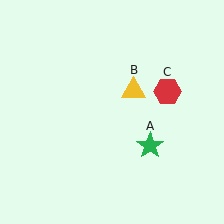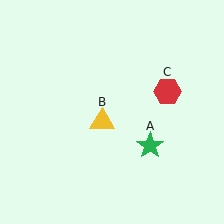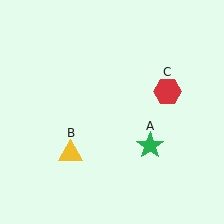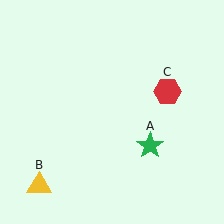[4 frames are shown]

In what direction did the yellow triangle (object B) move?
The yellow triangle (object B) moved down and to the left.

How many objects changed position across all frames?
1 object changed position: yellow triangle (object B).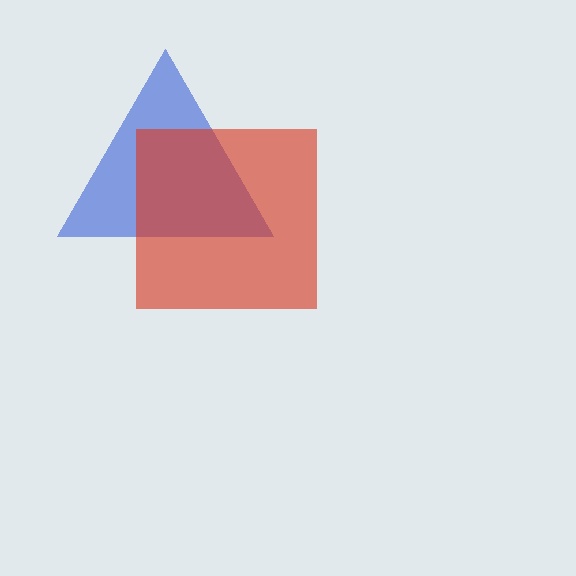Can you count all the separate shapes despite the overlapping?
Yes, there are 2 separate shapes.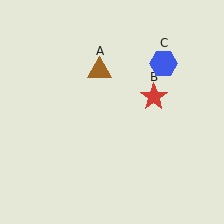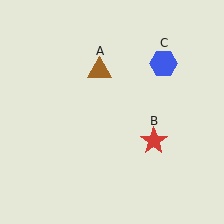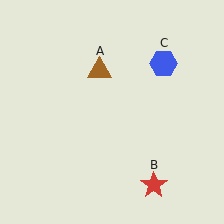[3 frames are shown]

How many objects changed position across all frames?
1 object changed position: red star (object B).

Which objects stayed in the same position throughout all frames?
Brown triangle (object A) and blue hexagon (object C) remained stationary.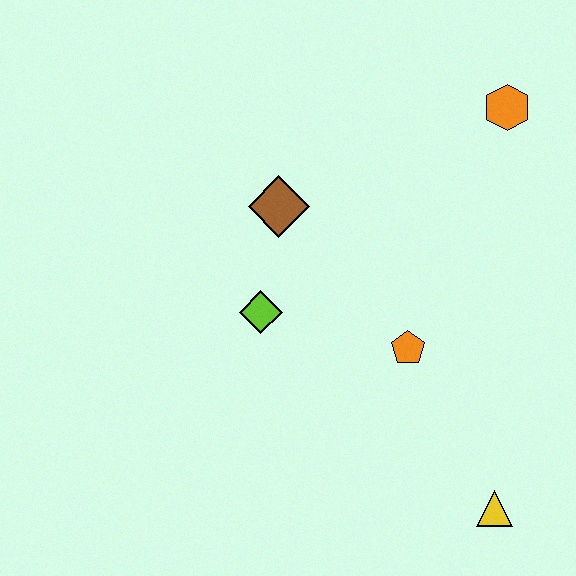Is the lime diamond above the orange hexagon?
No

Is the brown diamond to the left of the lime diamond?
No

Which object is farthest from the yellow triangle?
The orange hexagon is farthest from the yellow triangle.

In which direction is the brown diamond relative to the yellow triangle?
The brown diamond is above the yellow triangle.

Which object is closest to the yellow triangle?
The orange pentagon is closest to the yellow triangle.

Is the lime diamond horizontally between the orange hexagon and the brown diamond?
No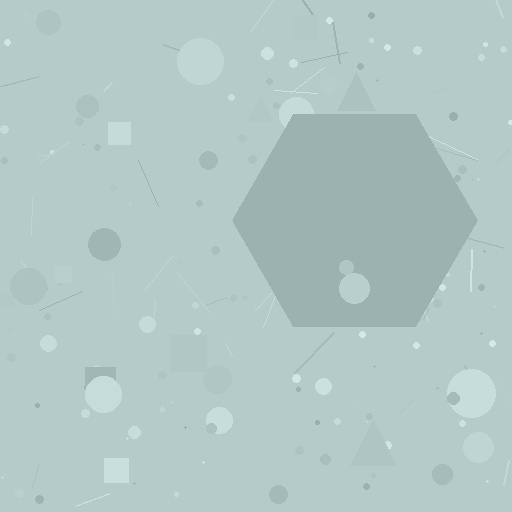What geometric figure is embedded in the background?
A hexagon is embedded in the background.